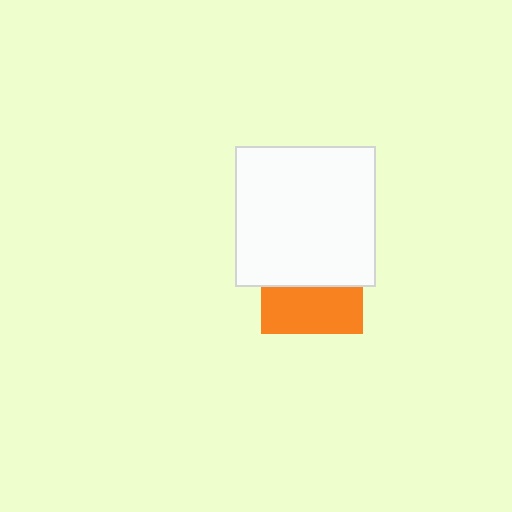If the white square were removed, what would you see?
You would see the complete orange square.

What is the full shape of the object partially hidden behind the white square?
The partially hidden object is an orange square.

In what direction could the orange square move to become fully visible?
The orange square could move down. That would shift it out from behind the white square entirely.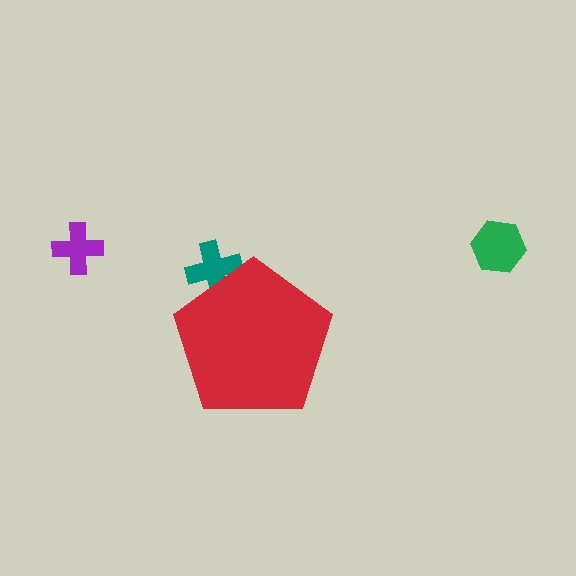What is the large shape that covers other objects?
A red pentagon.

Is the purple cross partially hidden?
No, the purple cross is fully visible.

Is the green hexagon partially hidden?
No, the green hexagon is fully visible.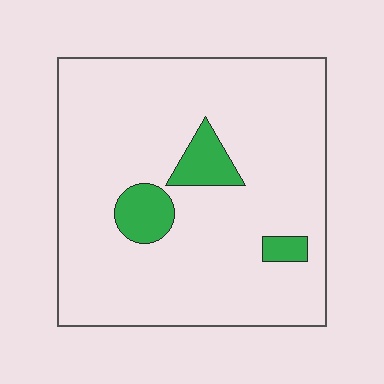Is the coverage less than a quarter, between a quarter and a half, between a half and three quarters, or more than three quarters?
Less than a quarter.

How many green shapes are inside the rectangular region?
3.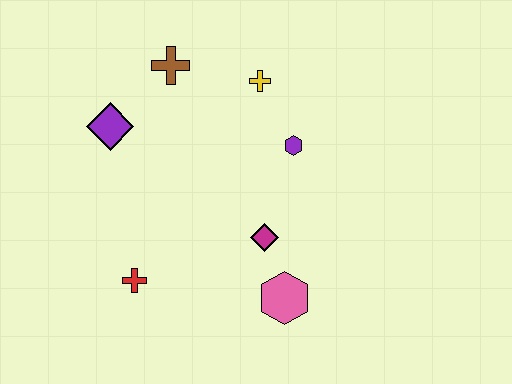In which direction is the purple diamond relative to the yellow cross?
The purple diamond is to the left of the yellow cross.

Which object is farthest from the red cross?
The yellow cross is farthest from the red cross.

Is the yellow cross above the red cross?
Yes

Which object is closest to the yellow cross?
The purple hexagon is closest to the yellow cross.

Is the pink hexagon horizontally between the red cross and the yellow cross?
No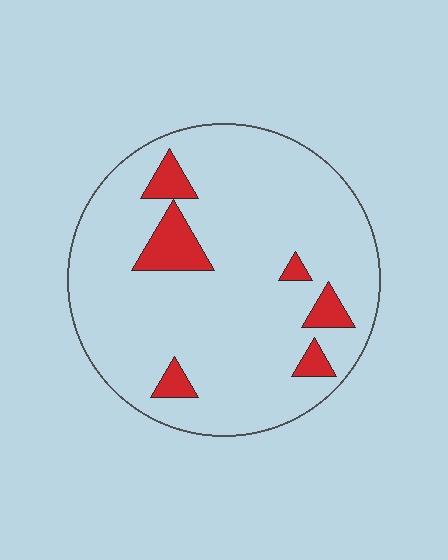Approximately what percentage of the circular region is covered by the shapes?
Approximately 10%.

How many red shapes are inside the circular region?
6.